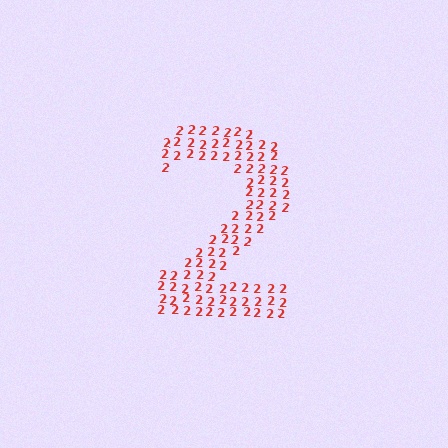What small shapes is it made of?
It is made of small digit 2's.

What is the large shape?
The large shape is the digit 2.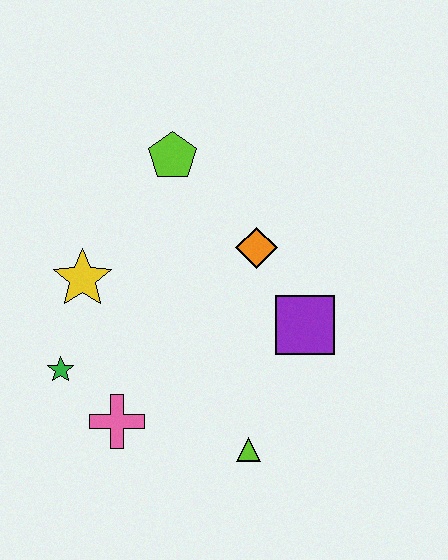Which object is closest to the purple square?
The orange diamond is closest to the purple square.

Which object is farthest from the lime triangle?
The lime pentagon is farthest from the lime triangle.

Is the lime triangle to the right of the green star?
Yes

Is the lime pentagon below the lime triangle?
No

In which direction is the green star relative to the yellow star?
The green star is below the yellow star.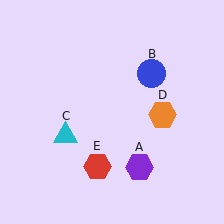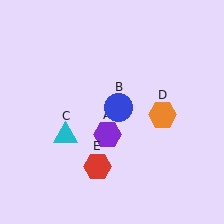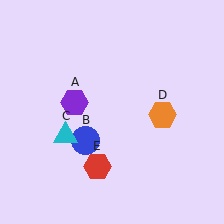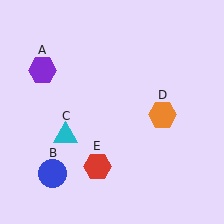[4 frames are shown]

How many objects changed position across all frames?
2 objects changed position: purple hexagon (object A), blue circle (object B).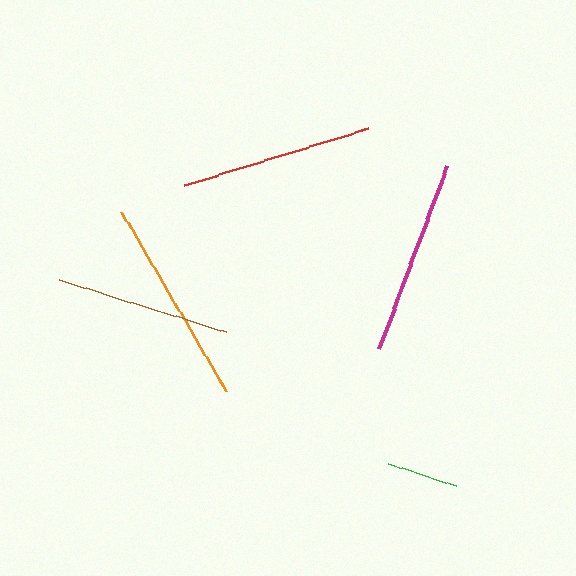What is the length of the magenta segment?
The magenta segment is approximately 195 pixels long.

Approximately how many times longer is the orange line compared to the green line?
The orange line is approximately 2.9 times the length of the green line.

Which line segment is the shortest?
The green line is the shortest at approximately 72 pixels.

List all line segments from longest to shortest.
From longest to shortest: orange, magenta, red, brown, green.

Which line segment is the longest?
The orange line is the longest at approximately 208 pixels.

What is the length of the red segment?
The red segment is approximately 193 pixels long.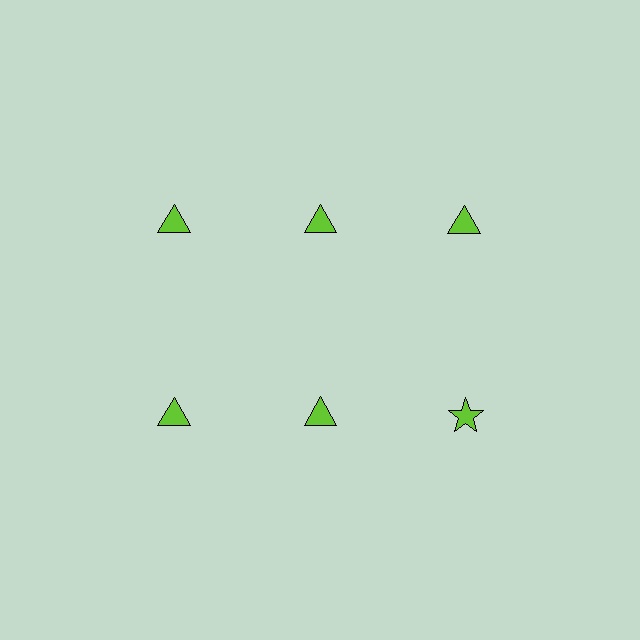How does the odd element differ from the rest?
It has a different shape: star instead of triangle.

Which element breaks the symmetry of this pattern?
The lime star in the second row, center column breaks the symmetry. All other shapes are lime triangles.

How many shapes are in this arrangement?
There are 6 shapes arranged in a grid pattern.